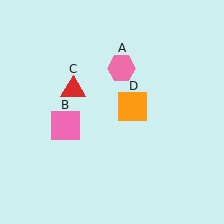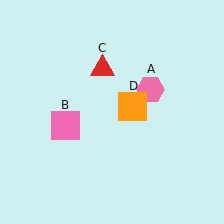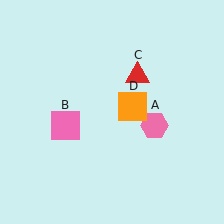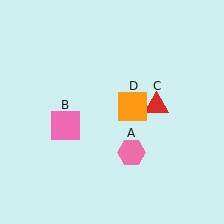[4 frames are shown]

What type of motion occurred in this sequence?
The pink hexagon (object A), red triangle (object C) rotated clockwise around the center of the scene.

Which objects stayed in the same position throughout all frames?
Pink square (object B) and orange square (object D) remained stationary.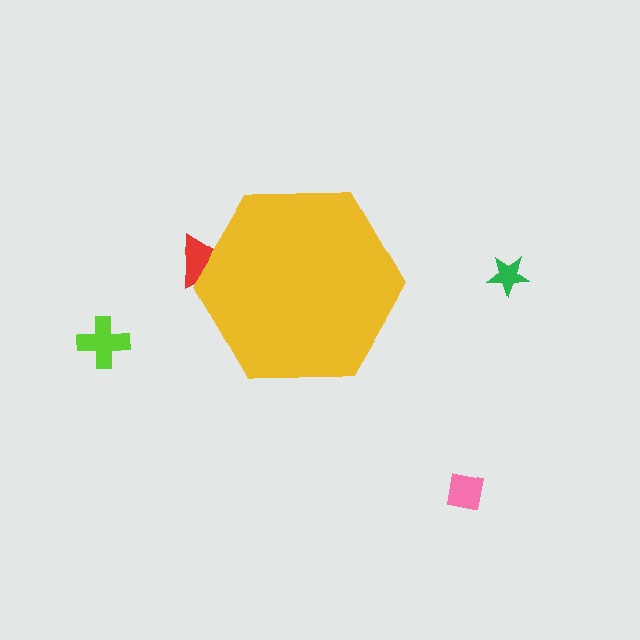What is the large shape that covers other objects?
A yellow hexagon.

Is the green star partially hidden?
No, the green star is fully visible.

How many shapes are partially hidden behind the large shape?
1 shape is partially hidden.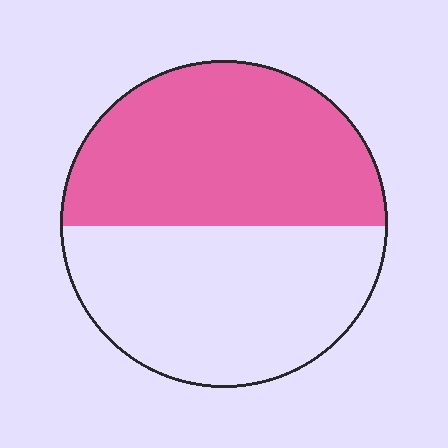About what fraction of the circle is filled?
About one half (1/2).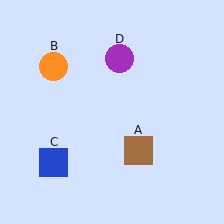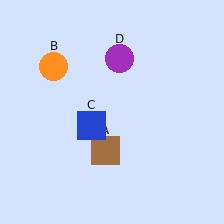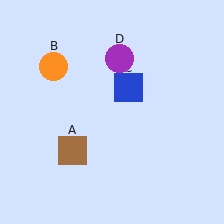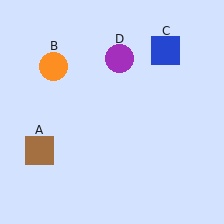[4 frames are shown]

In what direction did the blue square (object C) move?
The blue square (object C) moved up and to the right.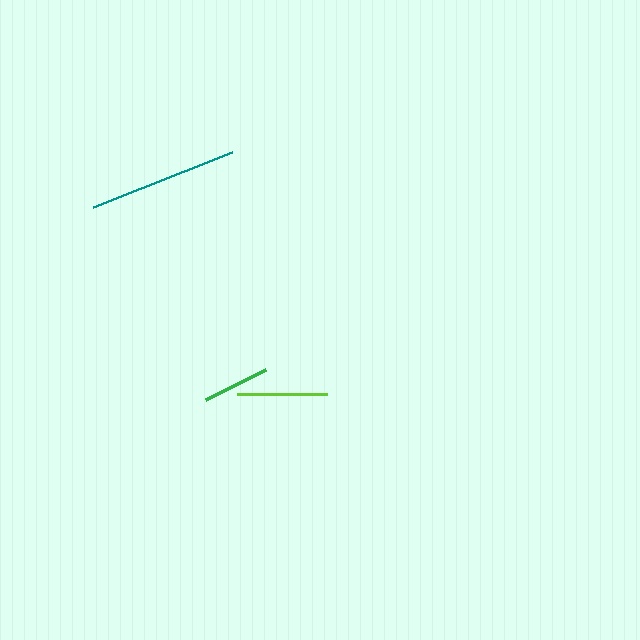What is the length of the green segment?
The green segment is approximately 67 pixels long.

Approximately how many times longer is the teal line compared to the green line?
The teal line is approximately 2.2 times the length of the green line.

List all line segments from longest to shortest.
From longest to shortest: teal, lime, green.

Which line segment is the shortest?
The green line is the shortest at approximately 67 pixels.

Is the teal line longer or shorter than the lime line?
The teal line is longer than the lime line.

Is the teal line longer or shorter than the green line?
The teal line is longer than the green line.